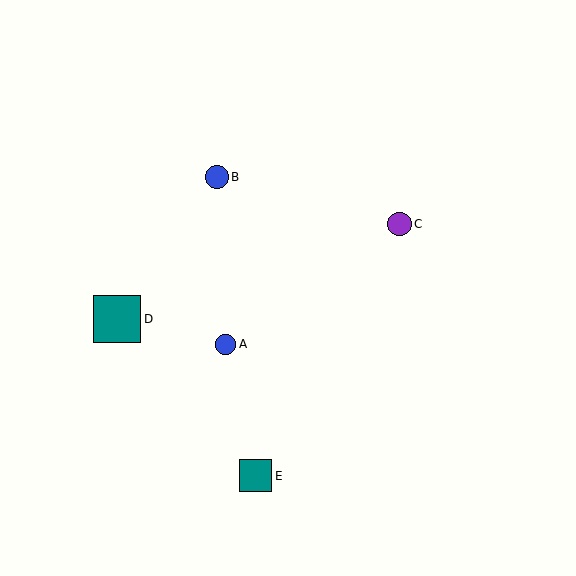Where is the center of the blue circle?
The center of the blue circle is at (226, 344).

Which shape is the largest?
The teal square (labeled D) is the largest.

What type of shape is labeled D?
Shape D is a teal square.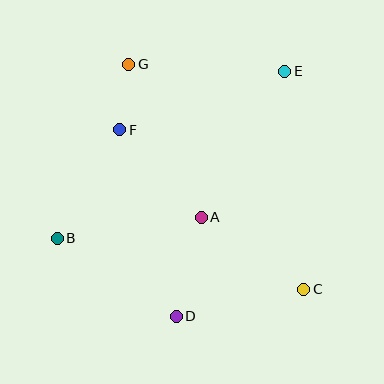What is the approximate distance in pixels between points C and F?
The distance between C and F is approximately 243 pixels.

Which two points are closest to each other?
Points F and G are closest to each other.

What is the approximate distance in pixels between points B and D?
The distance between B and D is approximately 142 pixels.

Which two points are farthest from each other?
Points C and G are farthest from each other.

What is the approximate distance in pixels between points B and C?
The distance between B and C is approximately 251 pixels.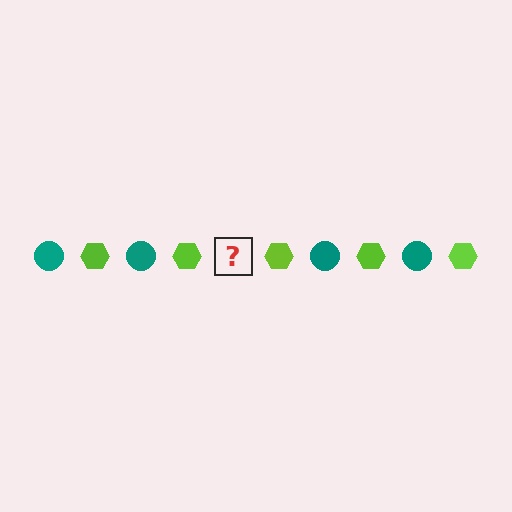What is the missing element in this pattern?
The missing element is a teal circle.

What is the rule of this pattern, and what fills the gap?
The rule is that the pattern alternates between teal circle and lime hexagon. The gap should be filled with a teal circle.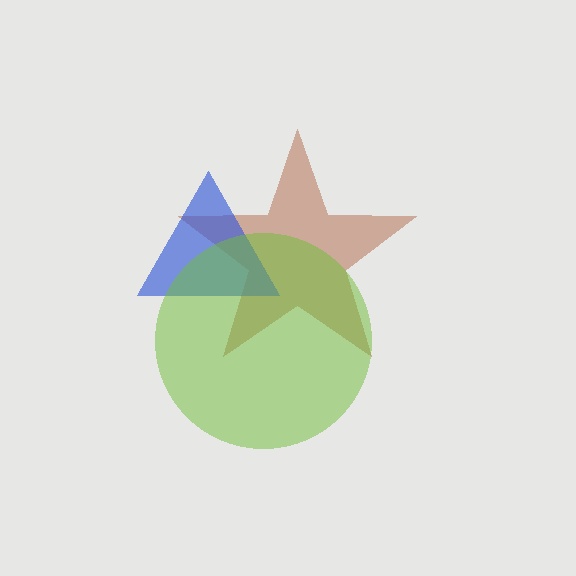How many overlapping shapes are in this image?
There are 3 overlapping shapes in the image.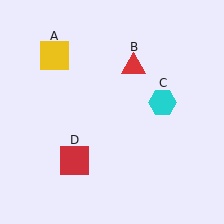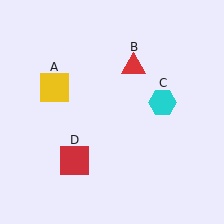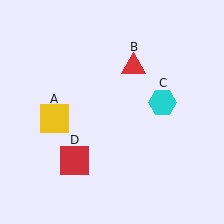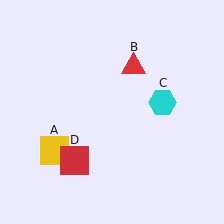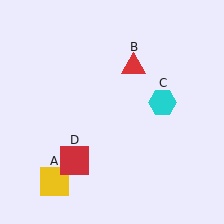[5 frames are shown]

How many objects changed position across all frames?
1 object changed position: yellow square (object A).